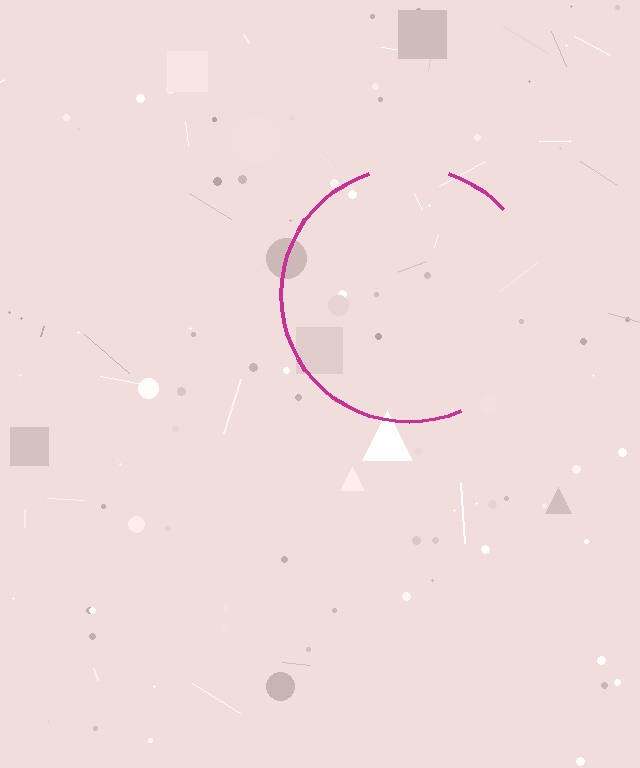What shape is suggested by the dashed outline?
The dashed outline suggests a circle.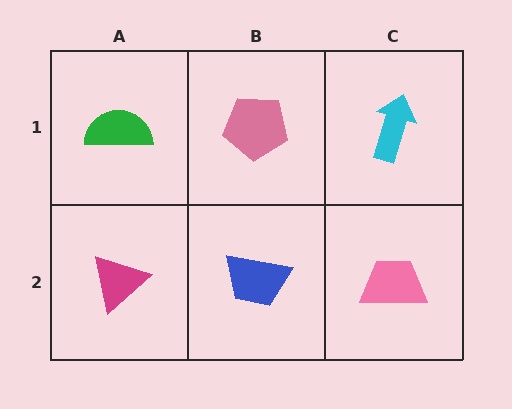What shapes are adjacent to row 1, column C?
A pink trapezoid (row 2, column C), a pink pentagon (row 1, column B).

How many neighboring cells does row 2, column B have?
3.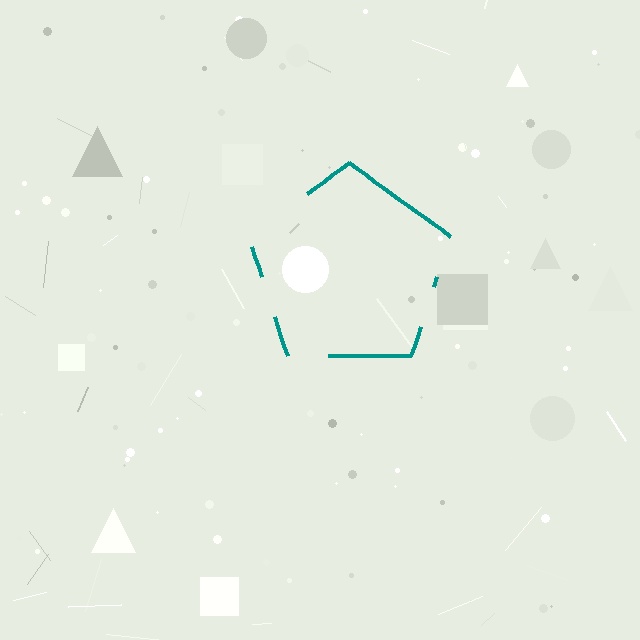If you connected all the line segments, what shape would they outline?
They would outline a pentagon.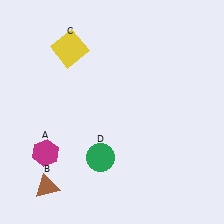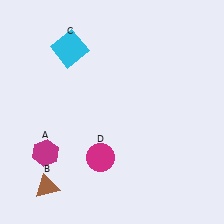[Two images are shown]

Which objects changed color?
C changed from yellow to cyan. D changed from green to magenta.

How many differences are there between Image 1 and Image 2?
There are 2 differences between the two images.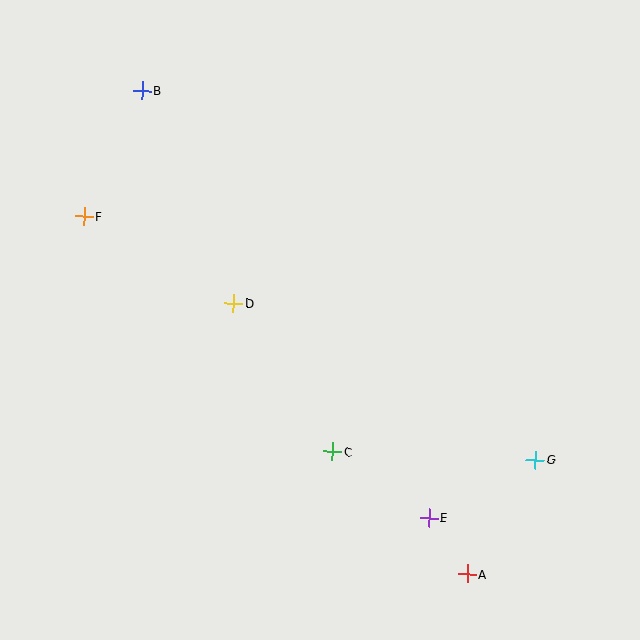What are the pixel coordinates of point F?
Point F is at (84, 216).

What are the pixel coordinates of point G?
Point G is at (535, 460).